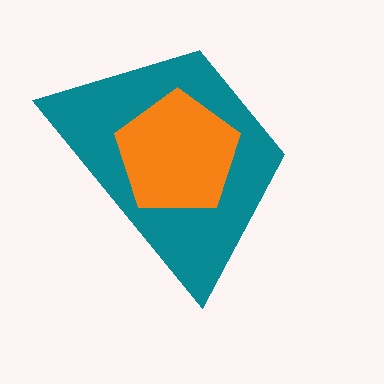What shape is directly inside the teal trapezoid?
The orange pentagon.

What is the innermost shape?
The orange pentagon.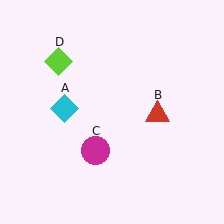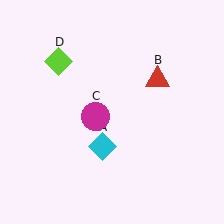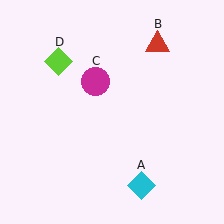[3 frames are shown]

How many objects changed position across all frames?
3 objects changed position: cyan diamond (object A), red triangle (object B), magenta circle (object C).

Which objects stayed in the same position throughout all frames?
Lime diamond (object D) remained stationary.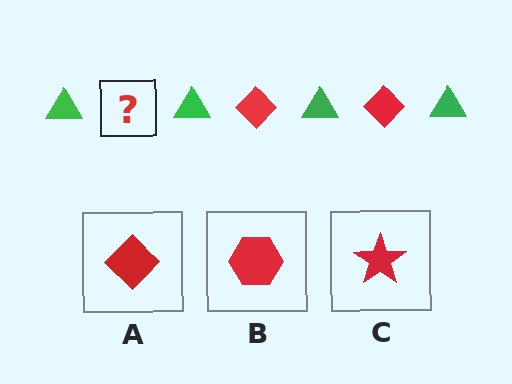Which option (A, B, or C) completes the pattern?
A.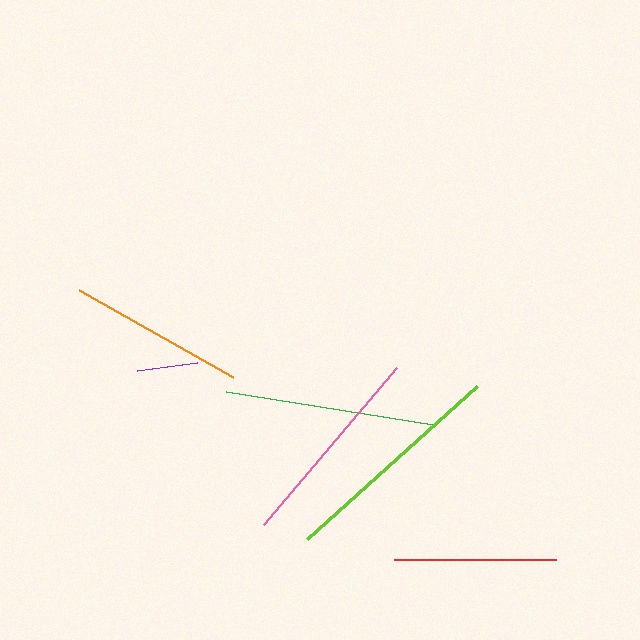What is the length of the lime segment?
The lime segment is approximately 229 pixels long.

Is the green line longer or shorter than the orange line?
The green line is longer than the orange line.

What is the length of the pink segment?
The pink segment is approximately 206 pixels long.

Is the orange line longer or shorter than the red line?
The orange line is longer than the red line.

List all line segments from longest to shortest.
From longest to shortest: lime, green, pink, orange, red, purple.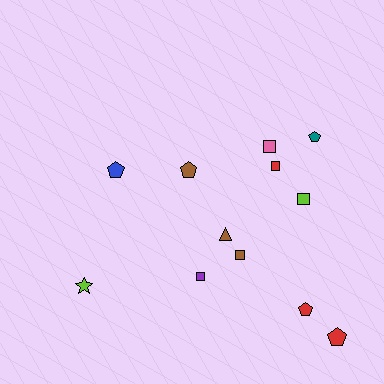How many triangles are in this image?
There is 1 triangle.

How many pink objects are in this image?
There is 1 pink object.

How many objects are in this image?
There are 12 objects.